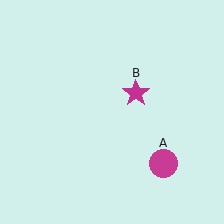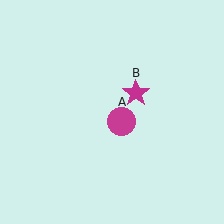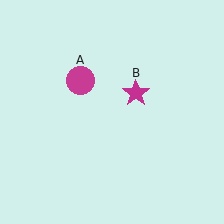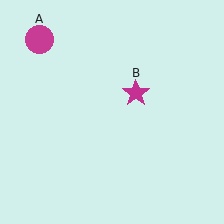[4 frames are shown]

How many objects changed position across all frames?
1 object changed position: magenta circle (object A).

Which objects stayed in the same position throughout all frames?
Magenta star (object B) remained stationary.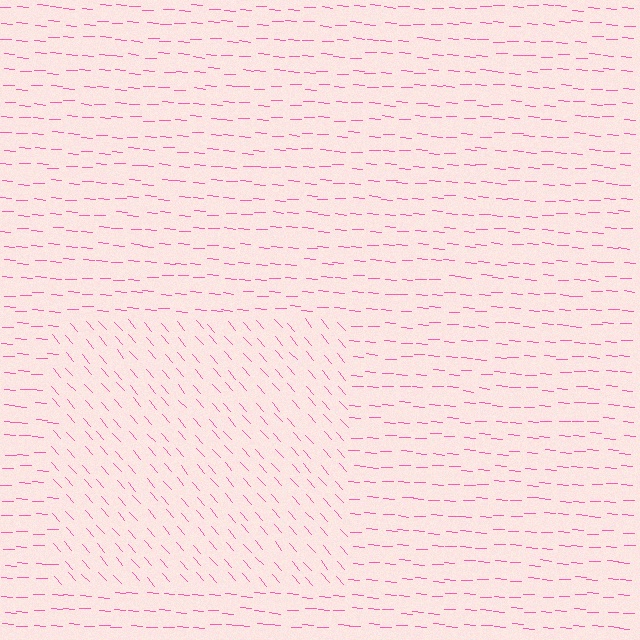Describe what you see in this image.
The image is filled with small pink line segments. A rectangle region in the image has lines oriented differently from the surrounding lines, creating a visible texture boundary.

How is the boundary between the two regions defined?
The boundary is defined purely by a change in line orientation (approximately 45 degrees difference). All lines are the same color and thickness.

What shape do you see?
I see a rectangle.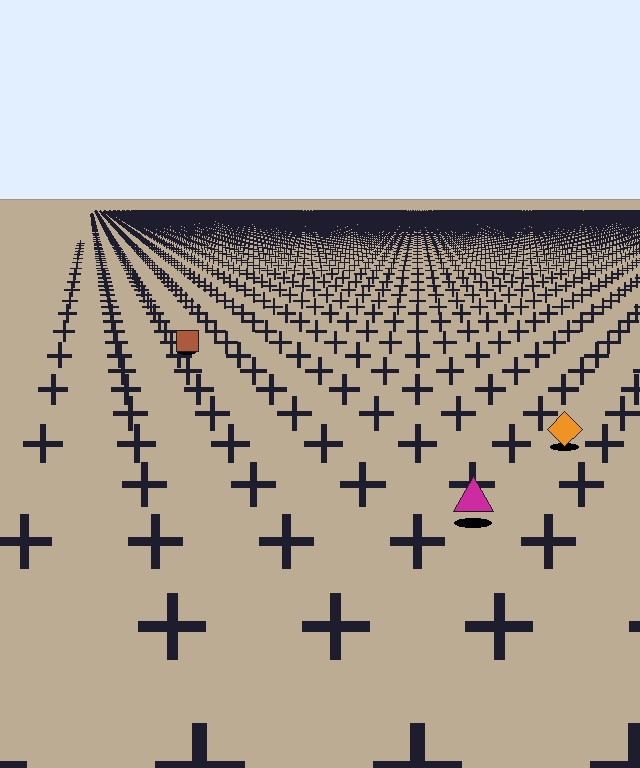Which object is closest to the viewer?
The magenta triangle is closest. The texture marks near it are larger and more spread out.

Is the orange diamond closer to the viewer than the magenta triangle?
No. The magenta triangle is closer — you can tell from the texture gradient: the ground texture is coarser near it.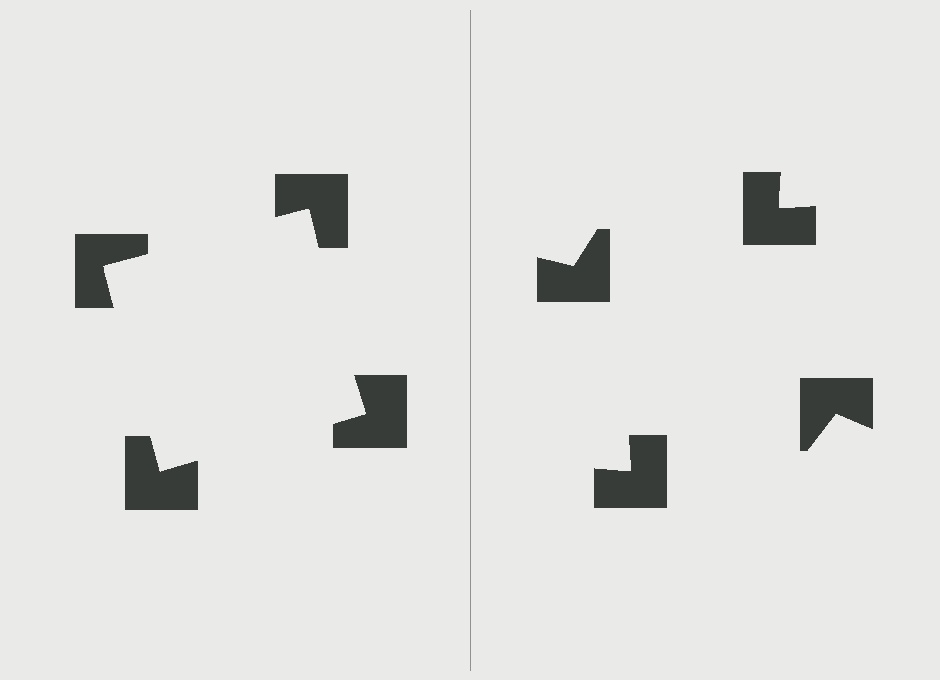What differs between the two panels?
The notched squares are positioned identically on both sides; only the wedge orientations differ. On the left they align to a square; on the right they are misaligned.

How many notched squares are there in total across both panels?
8 — 4 on each side.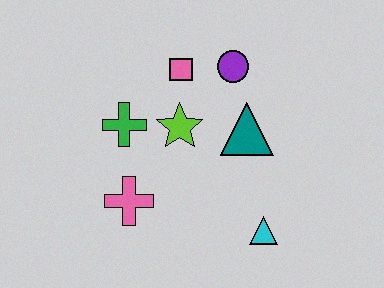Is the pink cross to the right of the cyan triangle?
No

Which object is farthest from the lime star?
The cyan triangle is farthest from the lime star.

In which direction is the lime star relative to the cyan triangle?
The lime star is above the cyan triangle.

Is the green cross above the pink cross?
Yes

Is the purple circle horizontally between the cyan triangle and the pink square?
Yes